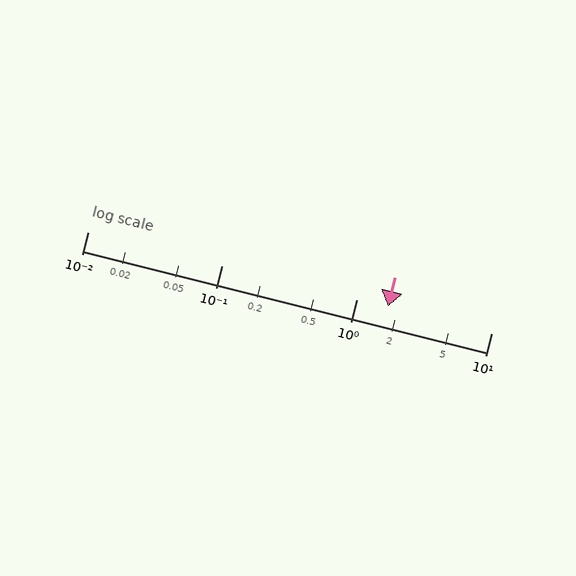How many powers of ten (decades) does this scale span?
The scale spans 3 decades, from 0.01 to 10.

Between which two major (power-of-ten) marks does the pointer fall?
The pointer is between 1 and 10.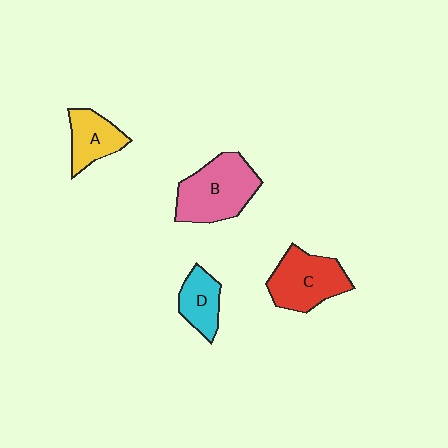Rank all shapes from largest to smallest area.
From largest to smallest: B (pink), C (red), A (yellow), D (cyan).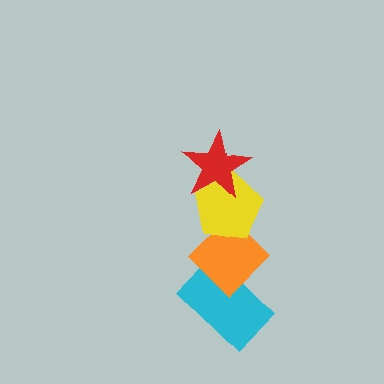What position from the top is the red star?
The red star is 1st from the top.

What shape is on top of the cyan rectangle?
The orange diamond is on top of the cyan rectangle.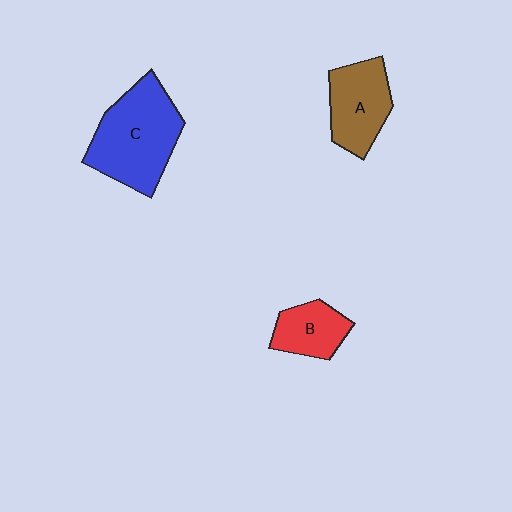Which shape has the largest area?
Shape C (blue).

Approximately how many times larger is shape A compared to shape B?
Approximately 1.4 times.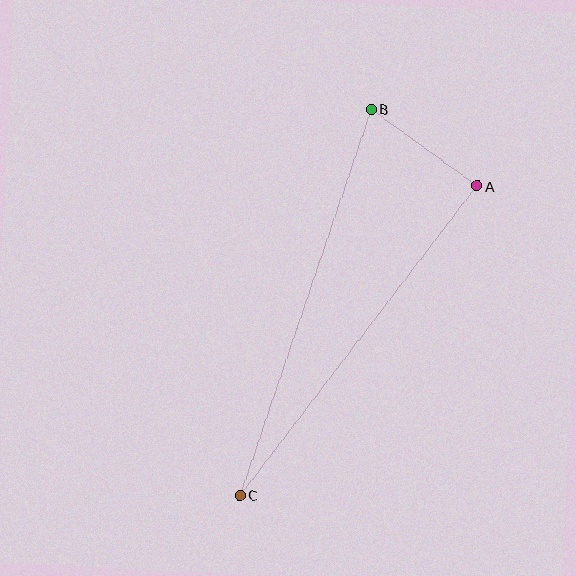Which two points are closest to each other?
Points A and B are closest to each other.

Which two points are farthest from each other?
Points B and C are farthest from each other.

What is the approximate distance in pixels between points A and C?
The distance between A and C is approximately 390 pixels.